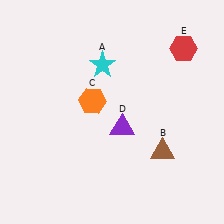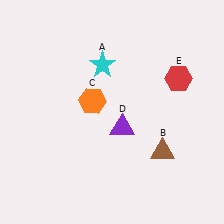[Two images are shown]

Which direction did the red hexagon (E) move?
The red hexagon (E) moved down.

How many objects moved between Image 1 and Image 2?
1 object moved between the two images.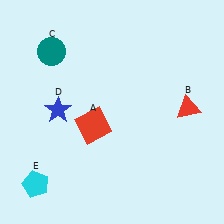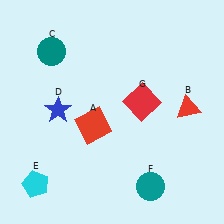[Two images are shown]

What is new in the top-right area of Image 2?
A red square (G) was added in the top-right area of Image 2.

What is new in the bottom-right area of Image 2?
A teal circle (F) was added in the bottom-right area of Image 2.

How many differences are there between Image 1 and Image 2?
There are 2 differences between the two images.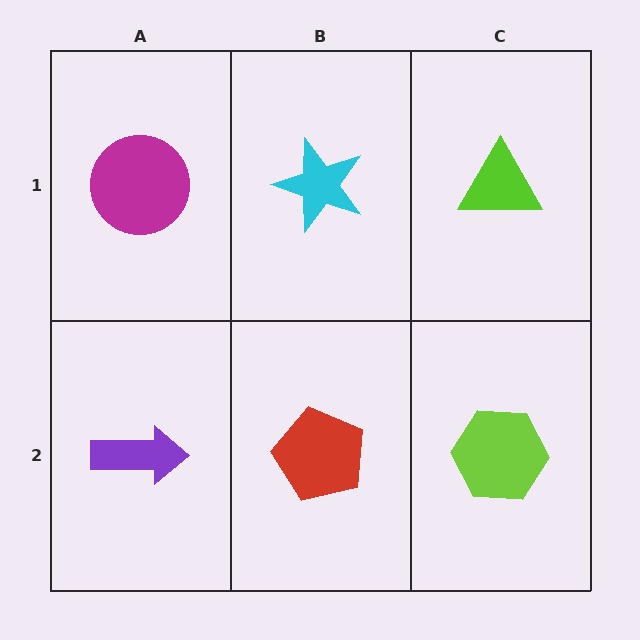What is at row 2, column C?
A lime hexagon.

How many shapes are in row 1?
3 shapes.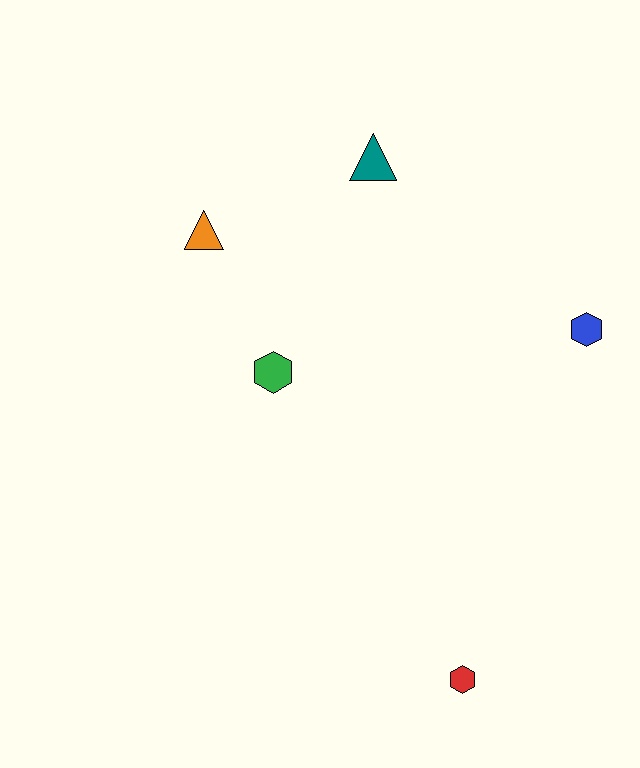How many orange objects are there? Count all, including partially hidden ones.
There is 1 orange object.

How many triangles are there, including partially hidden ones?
There are 2 triangles.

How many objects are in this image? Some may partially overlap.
There are 5 objects.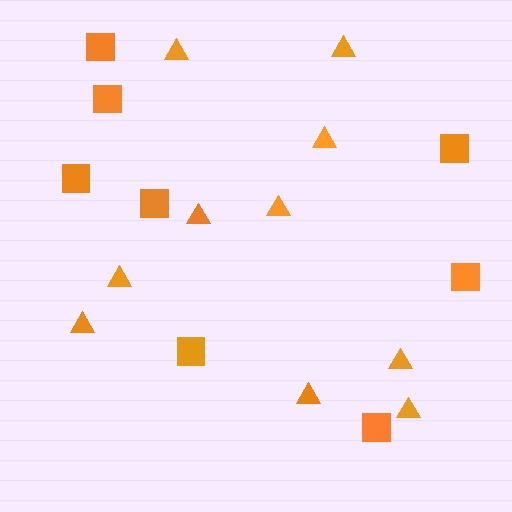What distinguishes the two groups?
There are 2 groups: one group of triangles (10) and one group of squares (8).